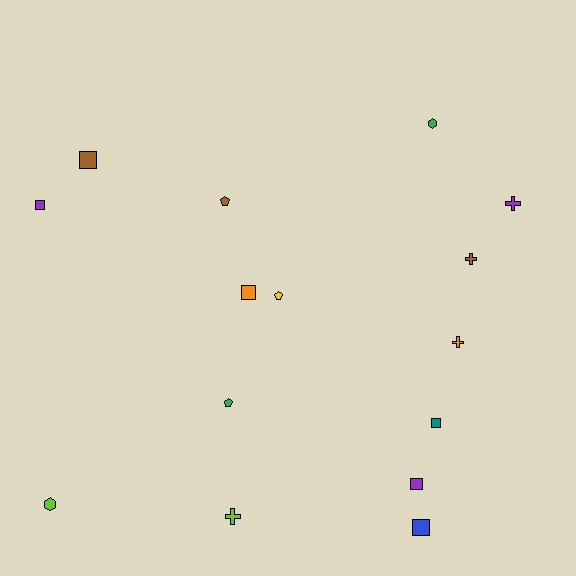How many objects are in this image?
There are 15 objects.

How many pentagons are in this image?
There are 3 pentagons.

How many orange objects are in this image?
There are 2 orange objects.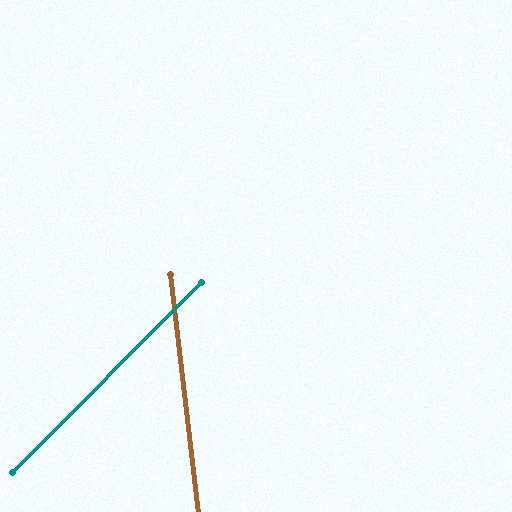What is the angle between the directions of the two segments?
Approximately 51 degrees.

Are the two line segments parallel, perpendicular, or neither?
Neither parallel nor perpendicular — they differ by about 51°.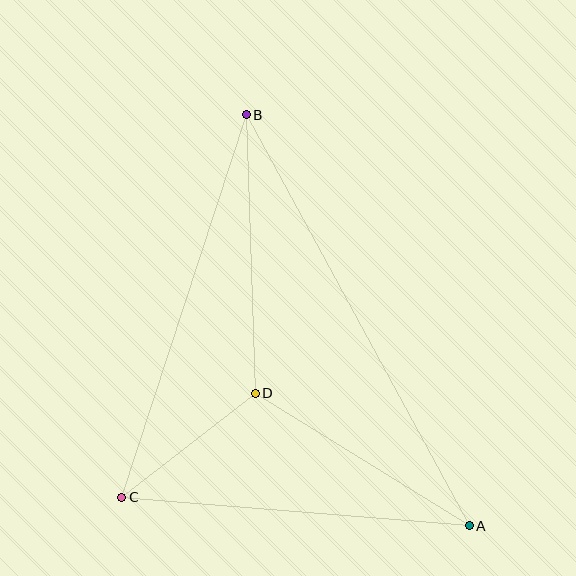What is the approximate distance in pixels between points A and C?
The distance between A and C is approximately 348 pixels.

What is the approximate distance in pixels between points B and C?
The distance between B and C is approximately 402 pixels.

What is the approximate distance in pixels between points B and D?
The distance between B and D is approximately 279 pixels.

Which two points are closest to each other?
Points C and D are closest to each other.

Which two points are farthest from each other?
Points A and B are farthest from each other.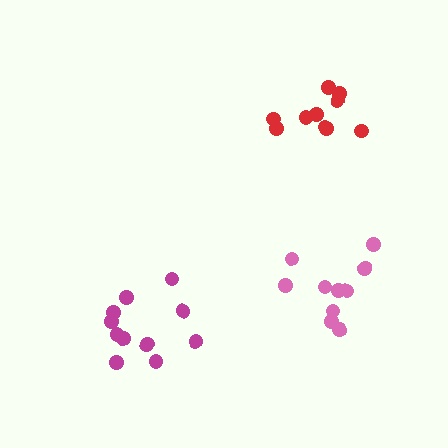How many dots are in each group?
Group 1: 10 dots, Group 2: 10 dots, Group 3: 11 dots (31 total).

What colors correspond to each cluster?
The clusters are colored: red, pink, magenta.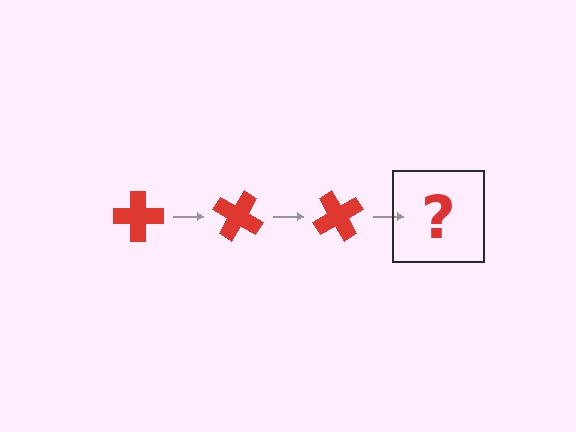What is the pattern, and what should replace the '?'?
The pattern is that the cross rotates 30 degrees each step. The '?' should be a red cross rotated 90 degrees.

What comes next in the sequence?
The next element should be a red cross rotated 90 degrees.